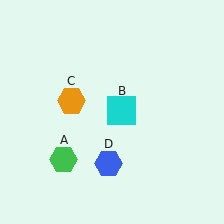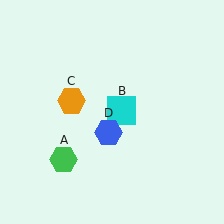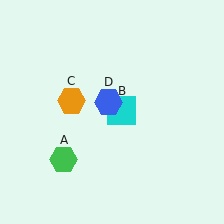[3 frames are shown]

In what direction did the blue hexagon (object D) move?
The blue hexagon (object D) moved up.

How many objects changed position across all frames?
1 object changed position: blue hexagon (object D).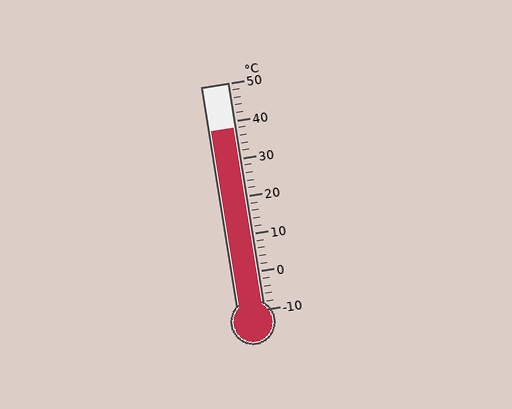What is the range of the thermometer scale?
The thermometer scale ranges from -10°C to 50°C.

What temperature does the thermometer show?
The thermometer shows approximately 38°C.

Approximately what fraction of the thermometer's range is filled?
The thermometer is filled to approximately 80% of its range.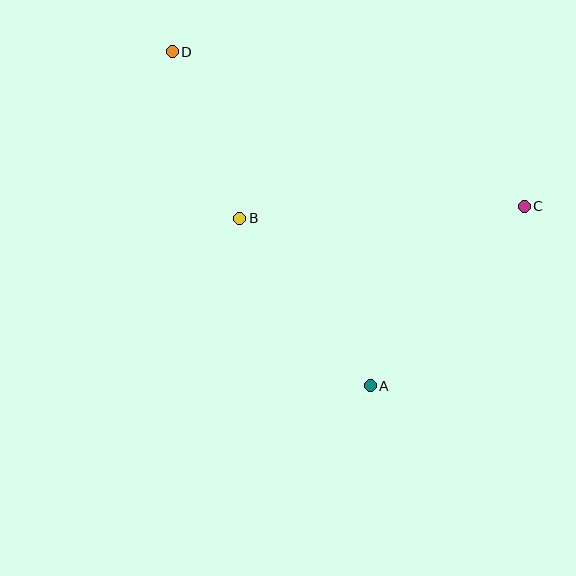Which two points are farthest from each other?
Points A and D are farthest from each other.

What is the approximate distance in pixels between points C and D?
The distance between C and D is approximately 385 pixels.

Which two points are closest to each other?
Points B and D are closest to each other.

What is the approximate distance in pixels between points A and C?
The distance between A and C is approximately 237 pixels.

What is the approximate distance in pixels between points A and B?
The distance between A and B is approximately 212 pixels.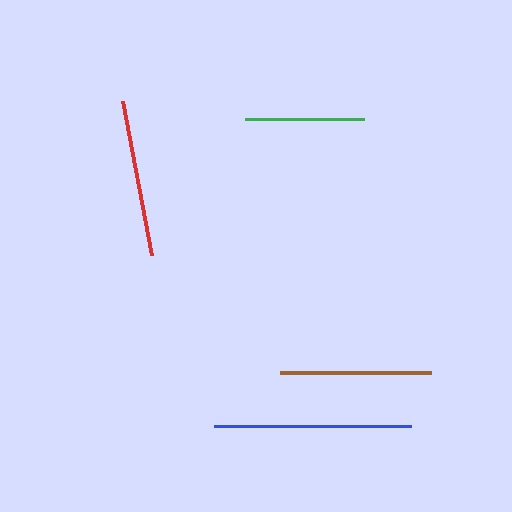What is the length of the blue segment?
The blue segment is approximately 197 pixels long.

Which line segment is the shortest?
The green line is the shortest at approximately 119 pixels.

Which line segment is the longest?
The blue line is the longest at approximately 197 pixels.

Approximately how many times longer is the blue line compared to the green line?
The blue line is approximately 1.6 times the length of the green line.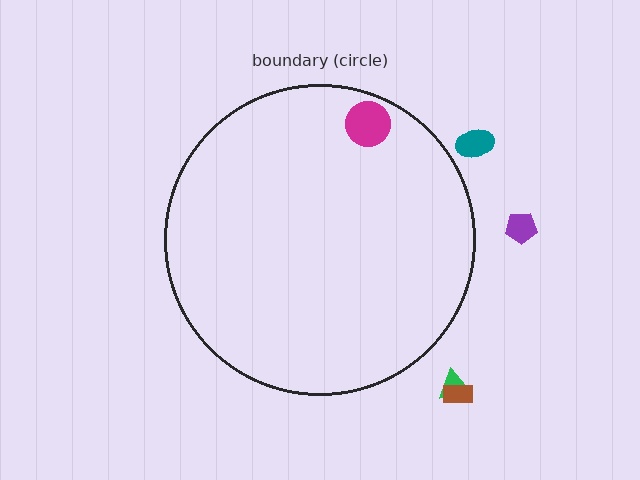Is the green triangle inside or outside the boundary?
Outside.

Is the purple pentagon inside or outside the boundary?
Outside.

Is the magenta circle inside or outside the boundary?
Inside.